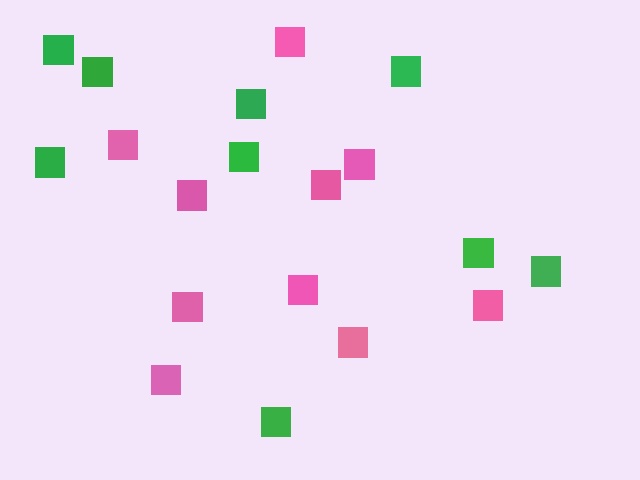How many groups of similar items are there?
There are 2 groups: one group of pink squares (10) and one group of green squares (9).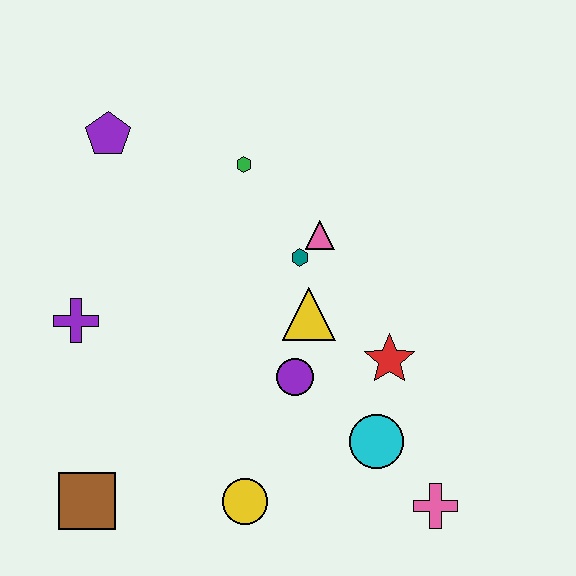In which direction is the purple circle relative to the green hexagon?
The purple circle is below the green hexagon.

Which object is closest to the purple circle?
The yellow triangle is closest to the purple circle.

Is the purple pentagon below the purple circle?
No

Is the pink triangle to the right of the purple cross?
Yes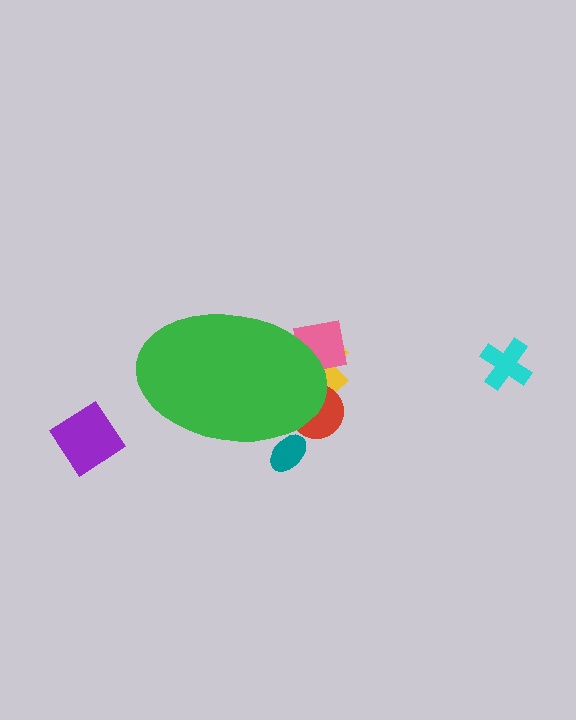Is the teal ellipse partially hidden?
Yes, the teal ellipse is partially hidden behind the green ellipse.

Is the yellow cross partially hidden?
Yes, the yellow cross is partially hidden behind the green ellipse.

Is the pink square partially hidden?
Yes, the pink square is partially hidden behind the green ellipse.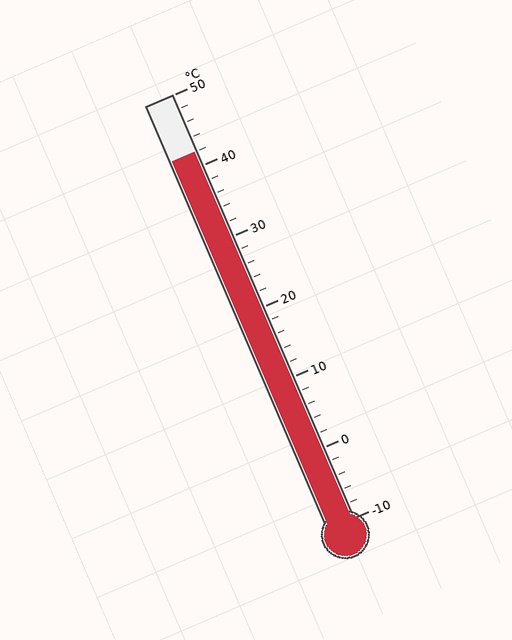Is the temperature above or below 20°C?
The temperature is above 20°C.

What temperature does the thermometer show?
The thermometer shows approximately 42°C.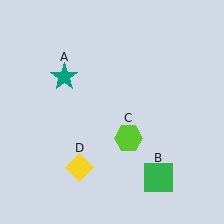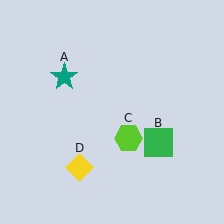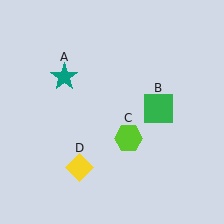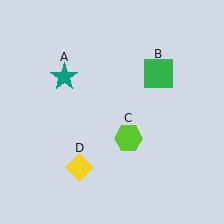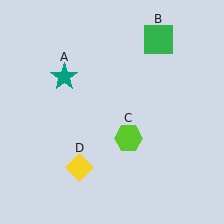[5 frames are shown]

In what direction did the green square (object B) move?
The green square (object B) moved up.